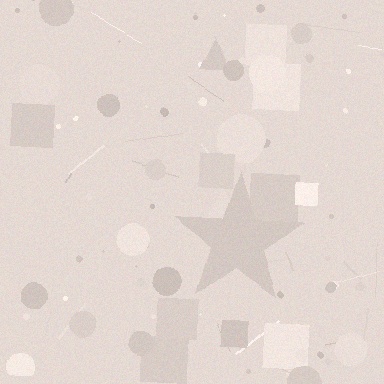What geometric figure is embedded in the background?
A star is embedded in the background.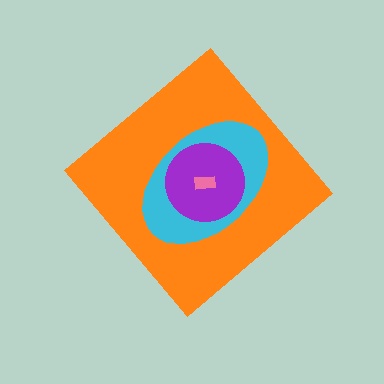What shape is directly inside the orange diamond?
The cyan ellipse.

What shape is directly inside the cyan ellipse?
The purple circle.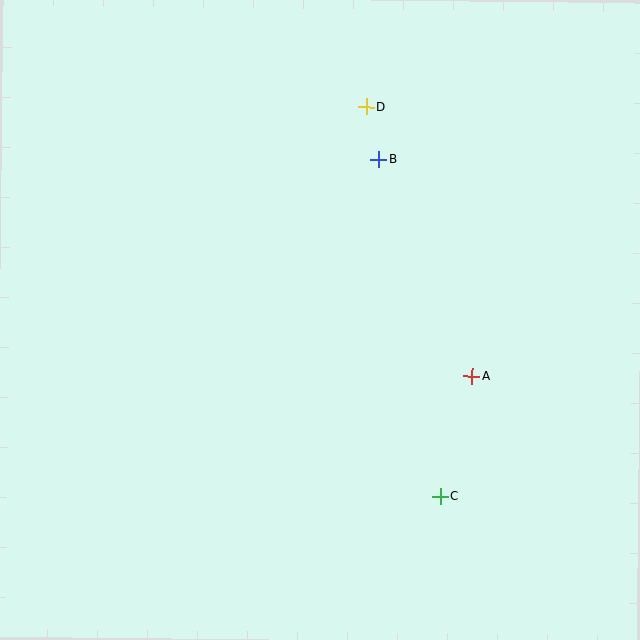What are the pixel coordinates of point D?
Point D is at (366, 107).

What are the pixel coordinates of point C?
Point C is at (440, 497).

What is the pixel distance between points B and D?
The distance between B and D is 54 pixels.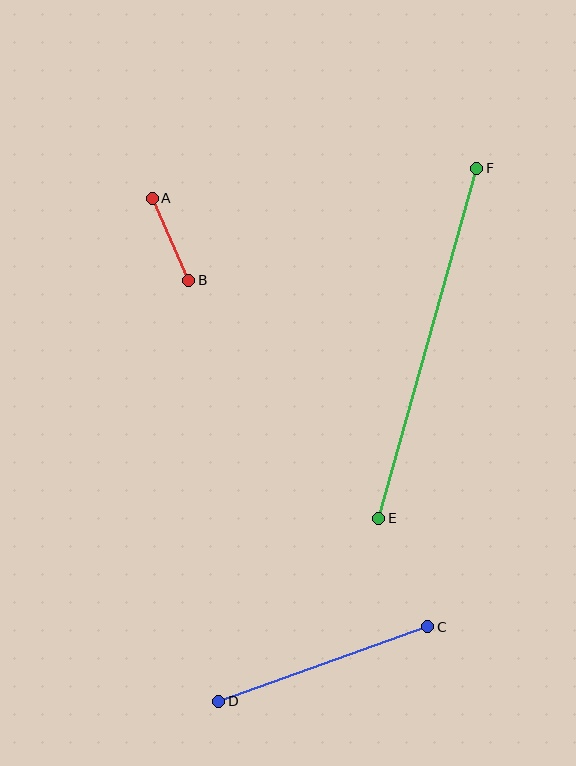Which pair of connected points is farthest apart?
Points E and F are farthest apart.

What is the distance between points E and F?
The distance is approximately 364 pixels.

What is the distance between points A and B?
The distance is approximately 90 pixels.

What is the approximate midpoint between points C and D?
The midpoint is at approximately (323, 664) pixels.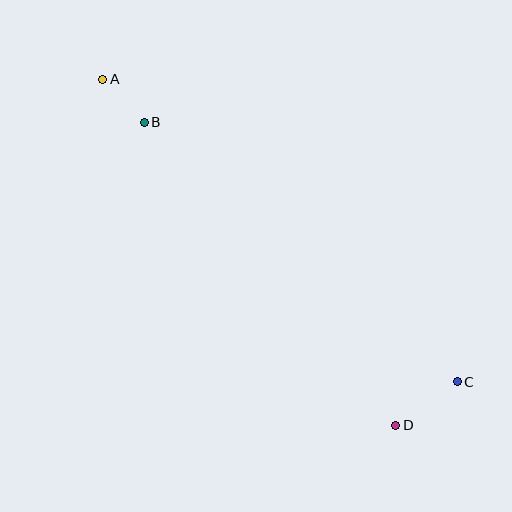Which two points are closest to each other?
Points A and B are closest to each other.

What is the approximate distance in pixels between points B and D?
The distance between B and D is approximately 394 pixels.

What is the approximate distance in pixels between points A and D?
The distance between A and D is approximately 453 pixels.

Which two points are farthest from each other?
Points A and C are farthest from each other.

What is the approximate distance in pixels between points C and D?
The distance between C and D is approximately 76 pixels.